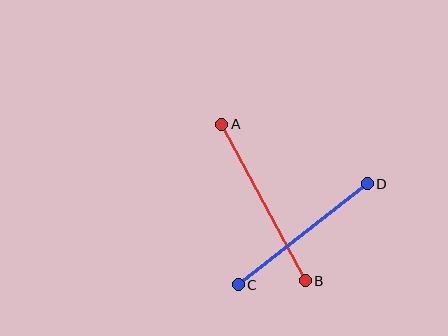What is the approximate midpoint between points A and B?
The midpoint is at approximately (263, 202) pixels.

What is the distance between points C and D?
The distance is approximately 163 pixels.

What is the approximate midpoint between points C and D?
The midpoint is at approximately (303, 234) pixels.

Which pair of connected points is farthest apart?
Points A and B are farthest apart.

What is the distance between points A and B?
The distance is approximately 177 pixels.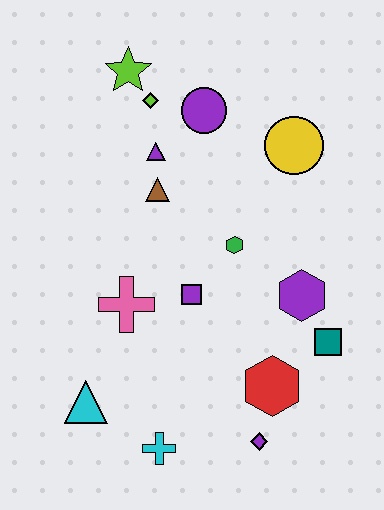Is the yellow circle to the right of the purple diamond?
Yes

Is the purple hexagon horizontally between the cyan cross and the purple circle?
No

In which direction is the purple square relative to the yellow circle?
The purple square is below the yellow circle.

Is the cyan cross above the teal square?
No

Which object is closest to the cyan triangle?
The cyan cross is closest to the cyan triangle.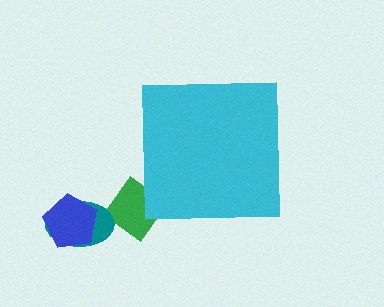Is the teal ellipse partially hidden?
No, the teal ellipse is fully visible.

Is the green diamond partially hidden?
Yes, the green diamond is partially hidden behind the cyan square.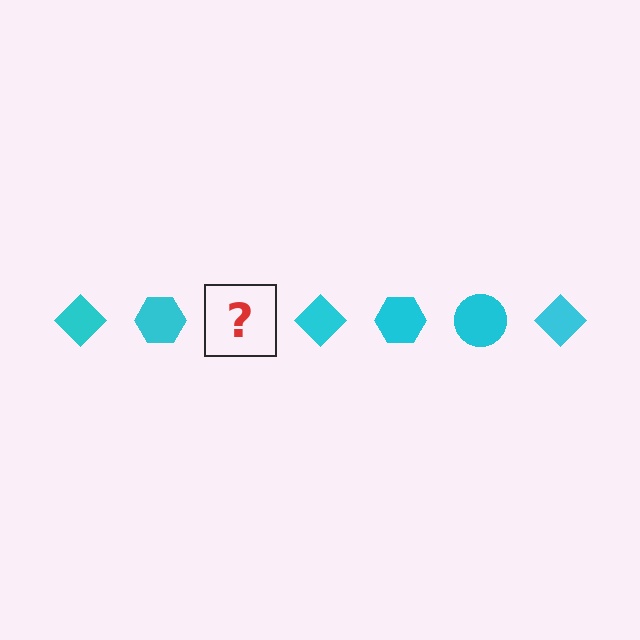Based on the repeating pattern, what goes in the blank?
The blank should be a cyan circle.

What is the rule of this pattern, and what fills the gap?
The rule is that the pattern cycles through diamond, hexagon, circle shapes in cyan. The gap should be filled with a cyan circle.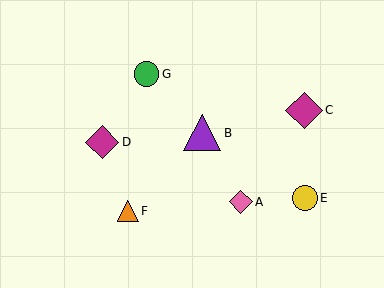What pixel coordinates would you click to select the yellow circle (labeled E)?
Click at (305, 198) to select the yellow circle E.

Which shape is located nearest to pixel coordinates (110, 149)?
The magenta diamond (labeled D) at (102, 142) is nearest to that location.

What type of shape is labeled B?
Shape B is a purple triangle.